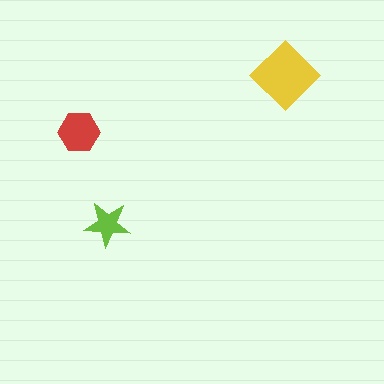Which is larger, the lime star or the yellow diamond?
The yellow diamond.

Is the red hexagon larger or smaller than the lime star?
Larger.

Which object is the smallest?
The lime star.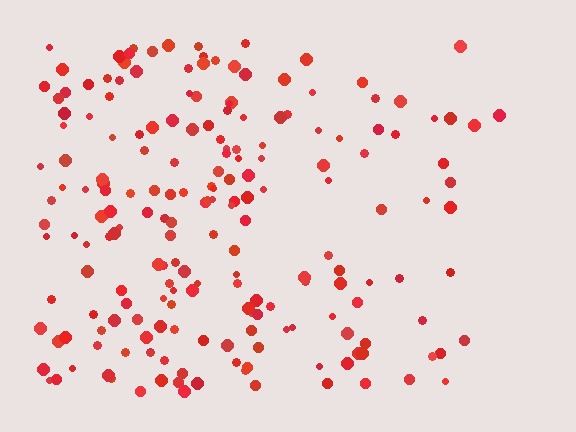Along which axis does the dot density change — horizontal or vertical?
Horizontal.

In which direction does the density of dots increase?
From right to left, with the left side densest.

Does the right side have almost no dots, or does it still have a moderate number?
Still a moderate number, just noticeably fewer than the left.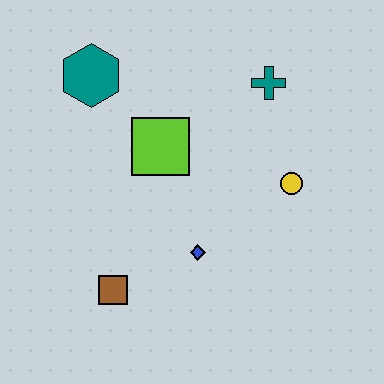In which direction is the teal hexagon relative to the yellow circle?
The teal hexagon is to the left of the yellow circle.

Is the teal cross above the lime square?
Yes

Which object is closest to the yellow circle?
The teal cross is closest to the yellow circle.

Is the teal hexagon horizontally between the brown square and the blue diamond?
No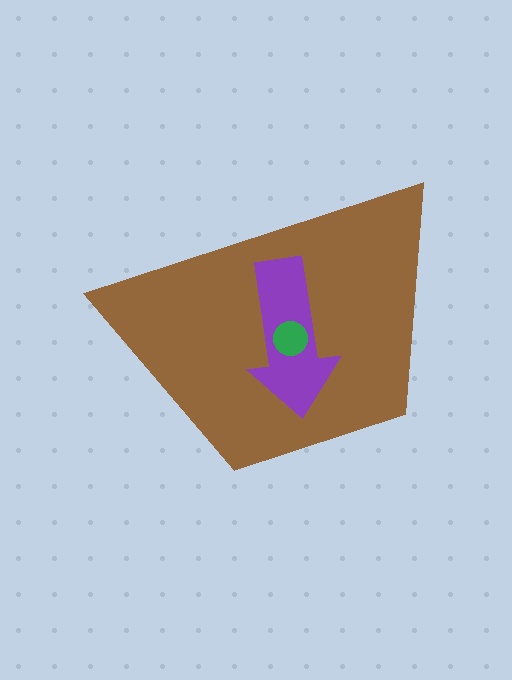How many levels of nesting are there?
3.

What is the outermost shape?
The brown trapezoid.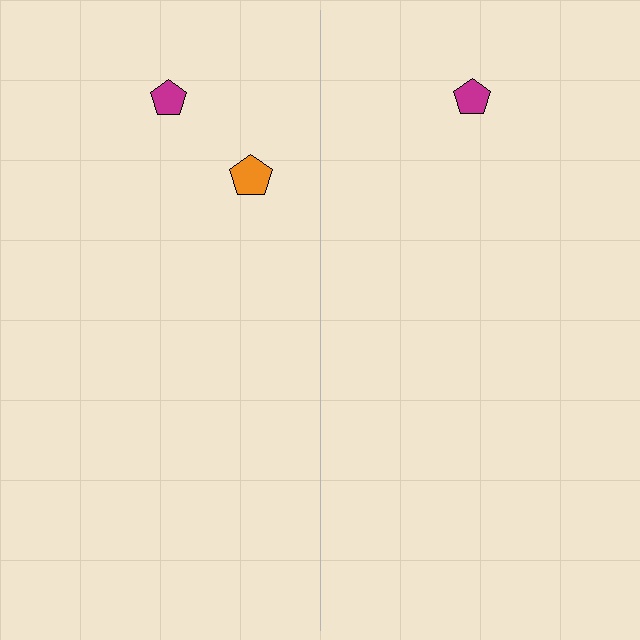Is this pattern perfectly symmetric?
No, the pattern is not perfectly symmetric. A orange pentagon is missing from the right side.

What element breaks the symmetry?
A orange pentagon is missing from the right side.